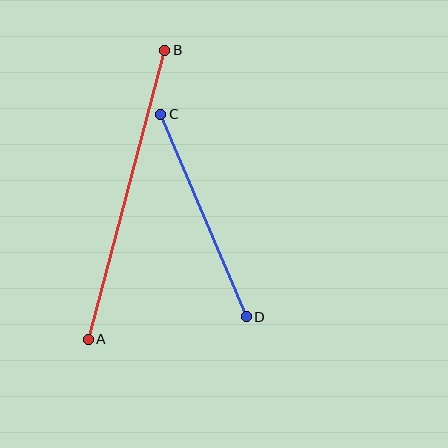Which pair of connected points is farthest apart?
Points A and B are farthest apart.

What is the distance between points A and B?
The distance is approximately 299 pixels.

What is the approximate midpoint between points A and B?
The midpoint is at approximately (127, 195) pixels.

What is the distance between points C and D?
The distance is approximately 220 pixels.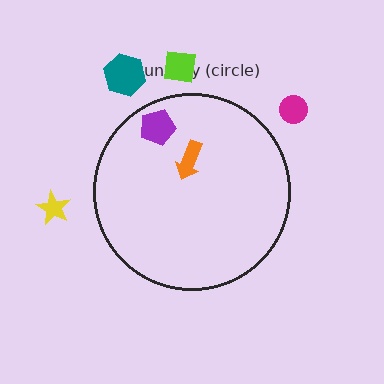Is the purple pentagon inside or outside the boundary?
Inside.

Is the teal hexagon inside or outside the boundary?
Outside.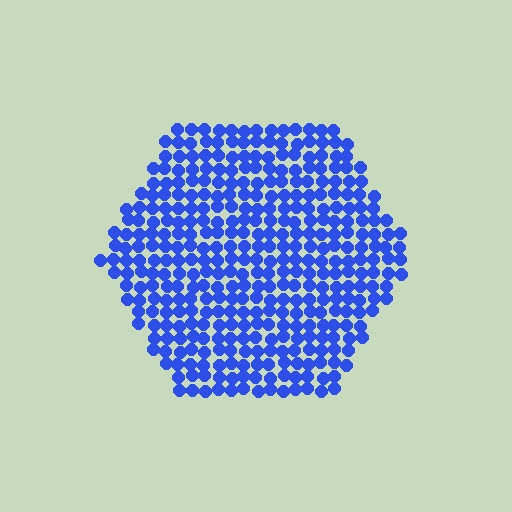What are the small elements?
The small elements are circles.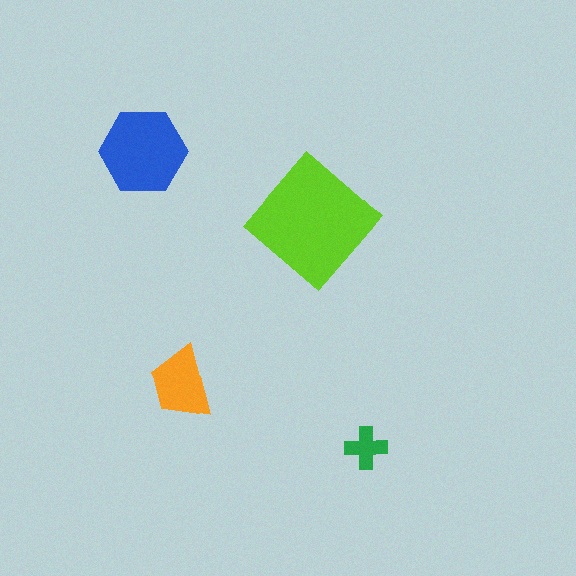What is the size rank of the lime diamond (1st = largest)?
1st.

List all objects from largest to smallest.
The lime diamond, the blue hexagon, the orange trapezoid, the green cross.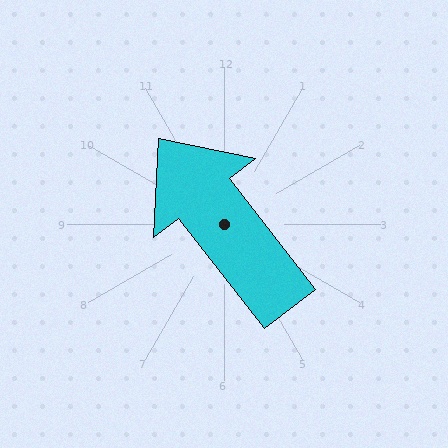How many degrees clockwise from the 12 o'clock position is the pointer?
Approximately 322 degrees.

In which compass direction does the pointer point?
Northwest.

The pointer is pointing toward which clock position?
Roughly 11 o'clock.